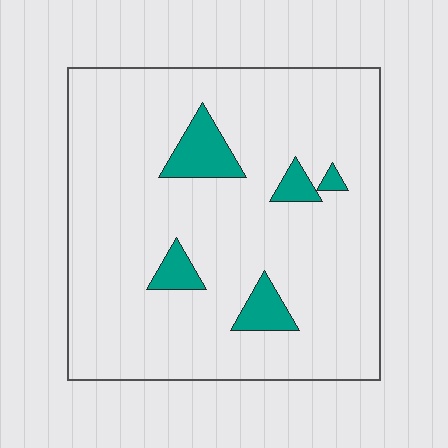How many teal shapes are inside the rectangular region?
5.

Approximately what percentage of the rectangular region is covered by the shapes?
Approximately 10%.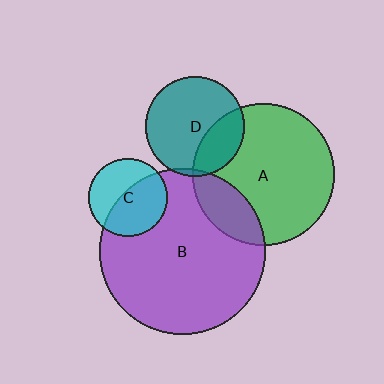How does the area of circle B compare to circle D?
Approximately 2.8 times.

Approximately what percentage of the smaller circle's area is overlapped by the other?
Approximately 5%.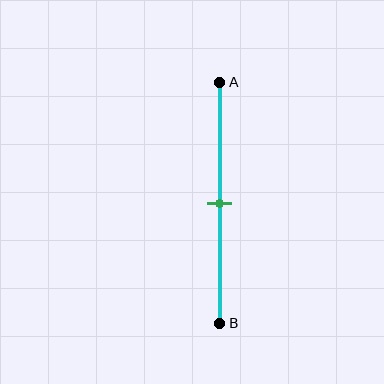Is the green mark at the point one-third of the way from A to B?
No, the mark is at about 50% from A, not at the 33% one-third point.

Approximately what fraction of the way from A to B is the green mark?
The green mark is approximately 50% of the way from A to B.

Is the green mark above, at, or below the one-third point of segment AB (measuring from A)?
The green mark is below the one-third point of segment AB.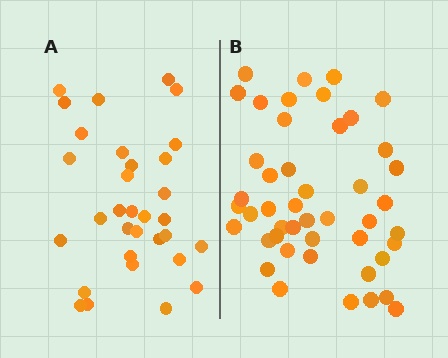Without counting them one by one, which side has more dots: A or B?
Region B (the right region) has more dots.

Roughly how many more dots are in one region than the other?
Region B has approximately 15 more dots than region A.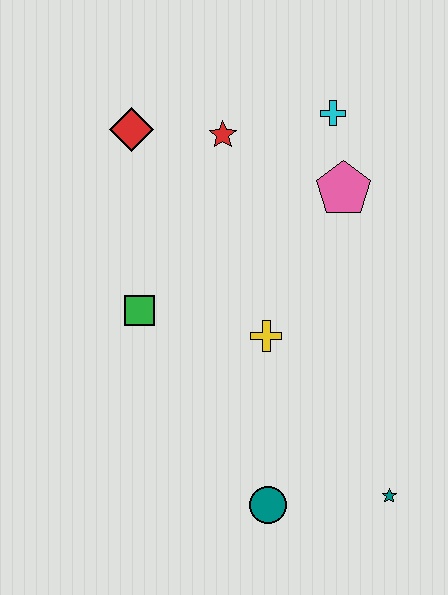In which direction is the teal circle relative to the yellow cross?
The teal circle is below the yellow cross.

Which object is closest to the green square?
The yellow cross is closest to the green square.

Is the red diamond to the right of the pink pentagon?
No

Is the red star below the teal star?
No